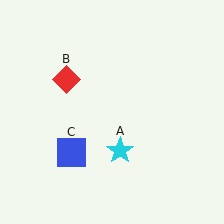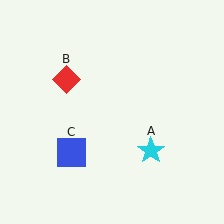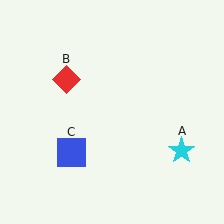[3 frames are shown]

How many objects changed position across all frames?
1 object changed position: cyan star (object A).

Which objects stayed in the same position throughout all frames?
Red diamond (object B) and blue square (object C) remained stationary.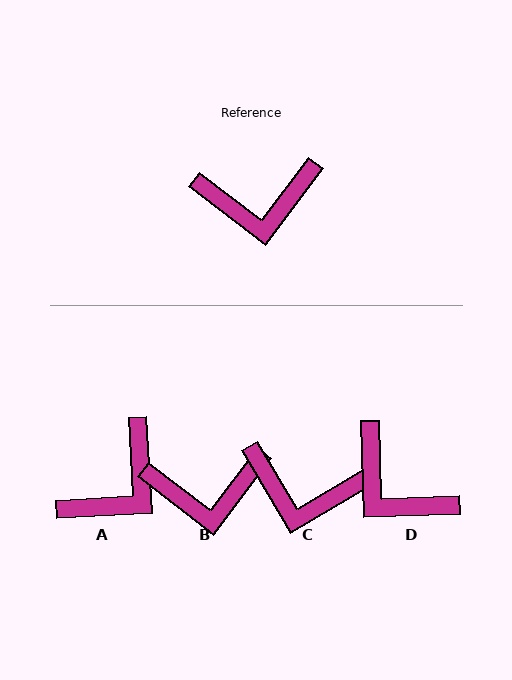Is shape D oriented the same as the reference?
No, it is off by about 51 degrees.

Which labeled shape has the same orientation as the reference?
B.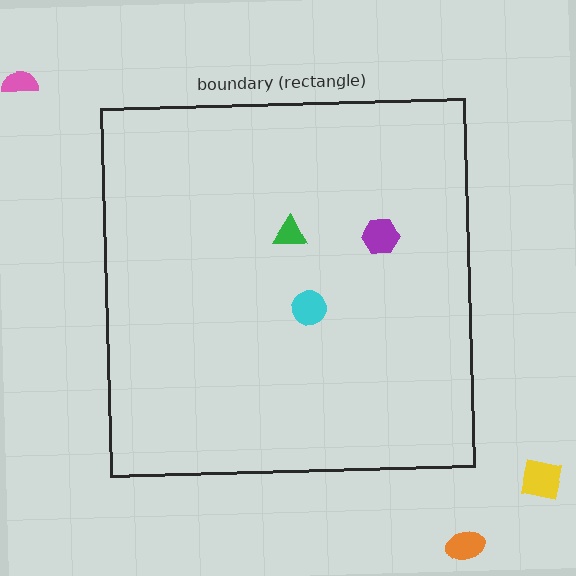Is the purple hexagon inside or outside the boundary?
Inside.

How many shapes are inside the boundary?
3 inside, 3 outside.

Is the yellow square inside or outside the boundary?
Outside.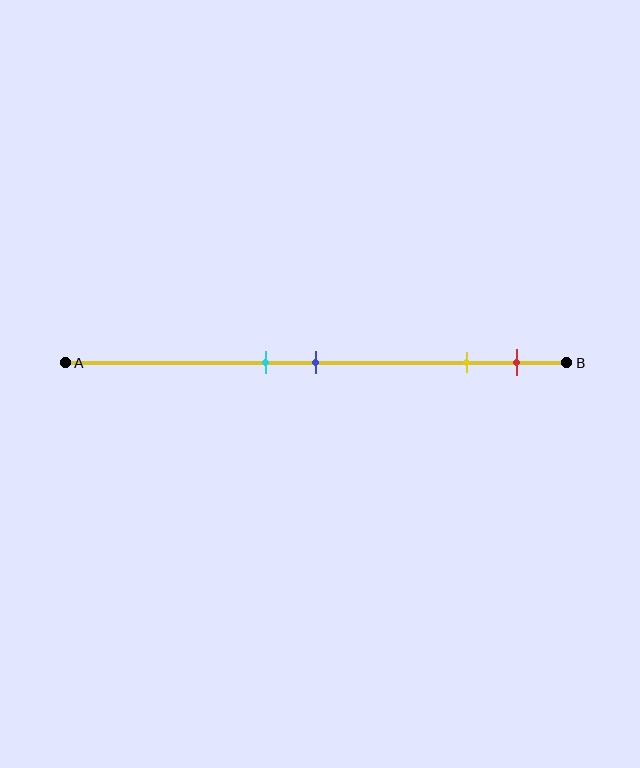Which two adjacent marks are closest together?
The cyan and blue marks are the closest adjacent pair.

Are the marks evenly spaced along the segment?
No, the marks are not evenly spaced.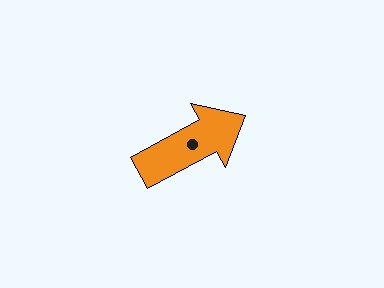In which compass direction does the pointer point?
Northeast.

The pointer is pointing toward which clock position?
Roughly 2 o'clock.